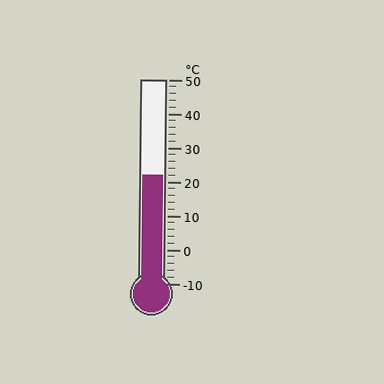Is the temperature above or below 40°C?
The temperature is below 40°C.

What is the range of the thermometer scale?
The thermometer scale ranges from -10°C to 50°C.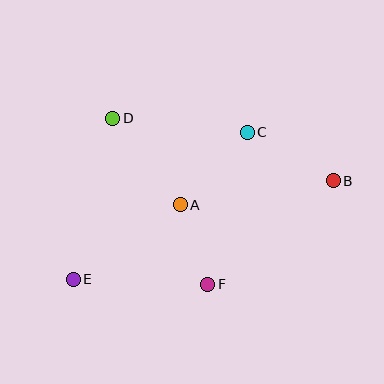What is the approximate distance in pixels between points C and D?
The distance between C and D is approximately 135 pixels.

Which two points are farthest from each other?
Points B and E are farthest from each other.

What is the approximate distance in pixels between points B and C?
The distance between B and C is approximately 99 pixels.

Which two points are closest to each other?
Points A and F are closest to each other.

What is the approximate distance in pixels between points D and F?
The distance between D and F is approximately 191 pixels.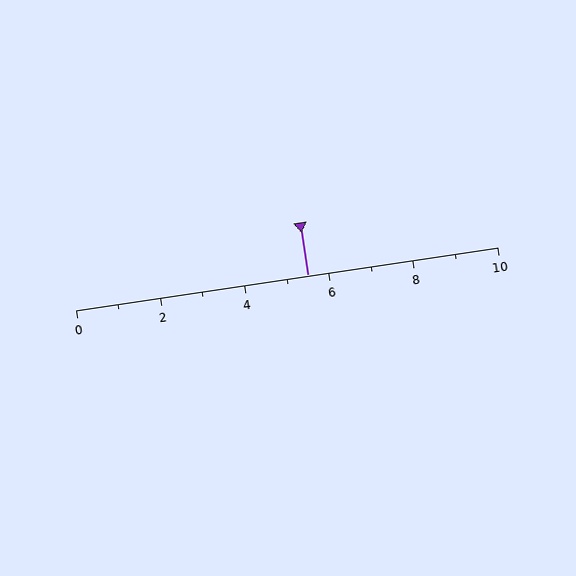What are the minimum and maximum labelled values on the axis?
The axis runs from 0 to 10.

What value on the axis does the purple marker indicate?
The marker indicates approximately 5.5.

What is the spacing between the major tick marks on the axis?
The major ticks are spaced 2 apart.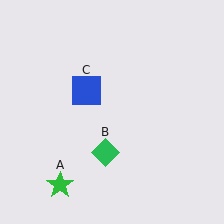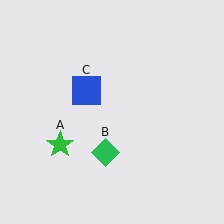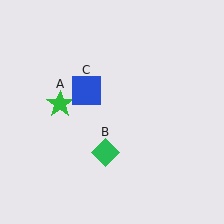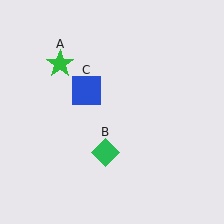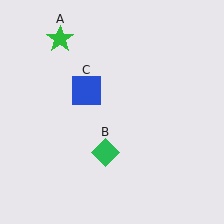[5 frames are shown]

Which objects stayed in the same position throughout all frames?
Green diamond (object B) and blue square (object C) remained stationary.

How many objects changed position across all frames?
1 object changed position: green star (object A).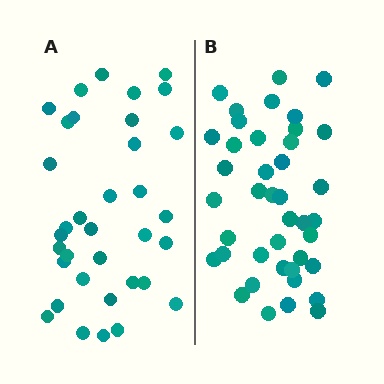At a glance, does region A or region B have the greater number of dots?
Region B (the right region) has more dots.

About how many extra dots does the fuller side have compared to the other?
Region B has about 6 more dots than region A.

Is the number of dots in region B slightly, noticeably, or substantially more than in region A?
Region B has only slightly more — the two regions are fairly close. The ratio is roughly 1.2 to 1.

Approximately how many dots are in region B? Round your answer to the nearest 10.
About 40 dots. (The exact count is 41, which rounds to 40.)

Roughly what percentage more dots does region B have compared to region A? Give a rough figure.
About 15% more.